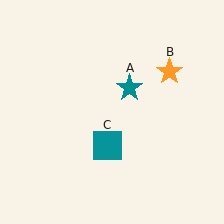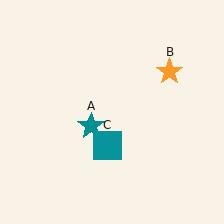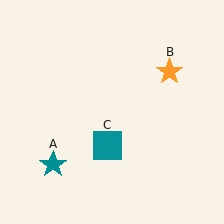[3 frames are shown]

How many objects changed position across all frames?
1 object changed position: teal star (object A).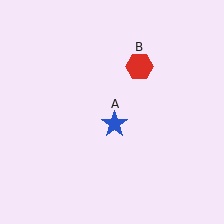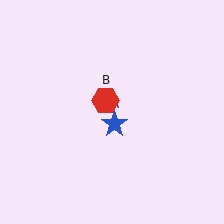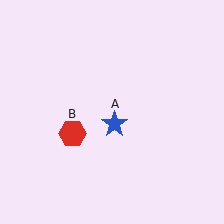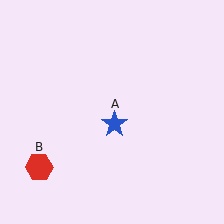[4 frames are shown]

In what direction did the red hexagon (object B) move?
The red hexagon (object B) moved down and to the left.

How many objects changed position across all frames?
1 object changed position: red hexagon (object B).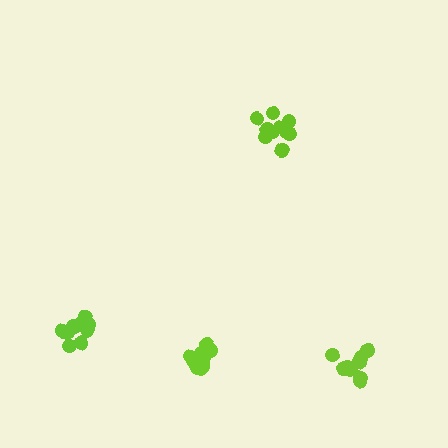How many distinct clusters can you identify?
There are 4 distinct clusters.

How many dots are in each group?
Group 1: 11 dots, Group 2: 13 dots, Group 3: 14 dots, Group 4: 15 dots (53 total).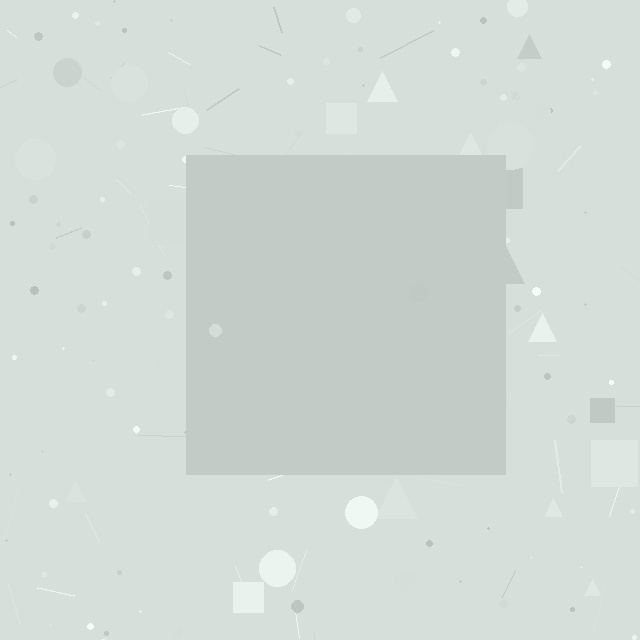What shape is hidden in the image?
A square is hidden in the image.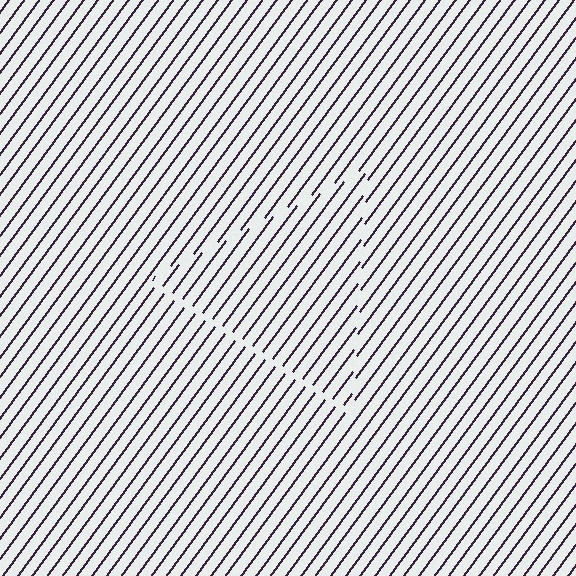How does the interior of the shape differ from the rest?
The interior of the shape contains the same grating, shifted by half a period — the contour is defined by the phase discontinuity where line-ends from the inner and outer gratings abut.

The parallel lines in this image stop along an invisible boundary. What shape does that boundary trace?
An illusory triangle. The interior of the shape contains the same grating, shifted by half a period — the contour is defined by the phase discontinuity where line-ends from the inner and outer gratings abut.